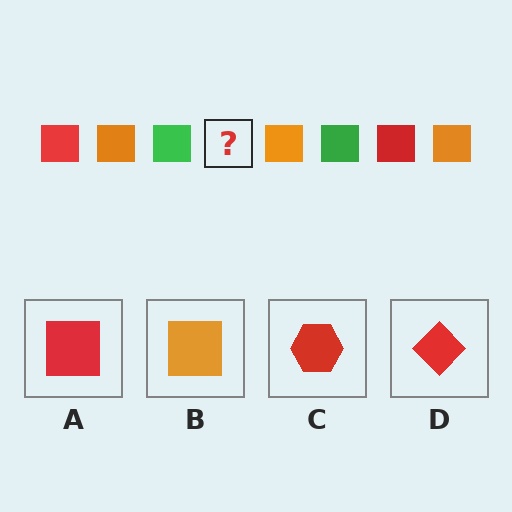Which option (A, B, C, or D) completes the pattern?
A.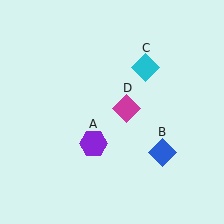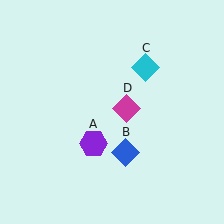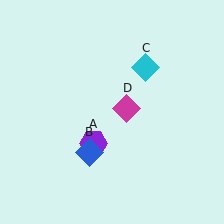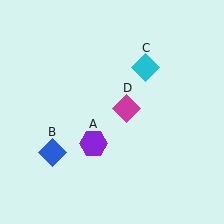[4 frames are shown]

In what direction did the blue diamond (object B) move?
The blue diamond (object B) moved left.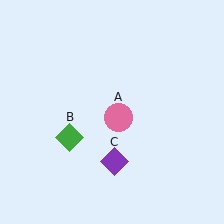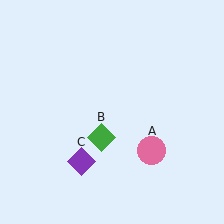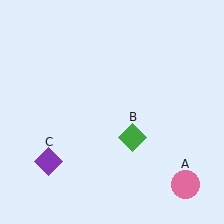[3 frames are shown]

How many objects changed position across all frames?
3 objects changed position: pink circle (object A), green diamond (object B), purple diamond (object C).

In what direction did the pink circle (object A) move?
The pink circle (object A) moved down and to the right.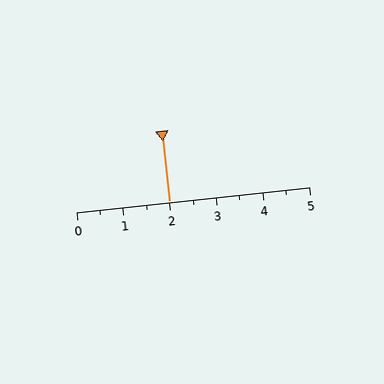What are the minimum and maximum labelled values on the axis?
The axis runs from 0 to 5.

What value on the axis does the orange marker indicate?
The marker indicates approximately 2.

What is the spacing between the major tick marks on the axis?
The major ticks are spaced 1 apart.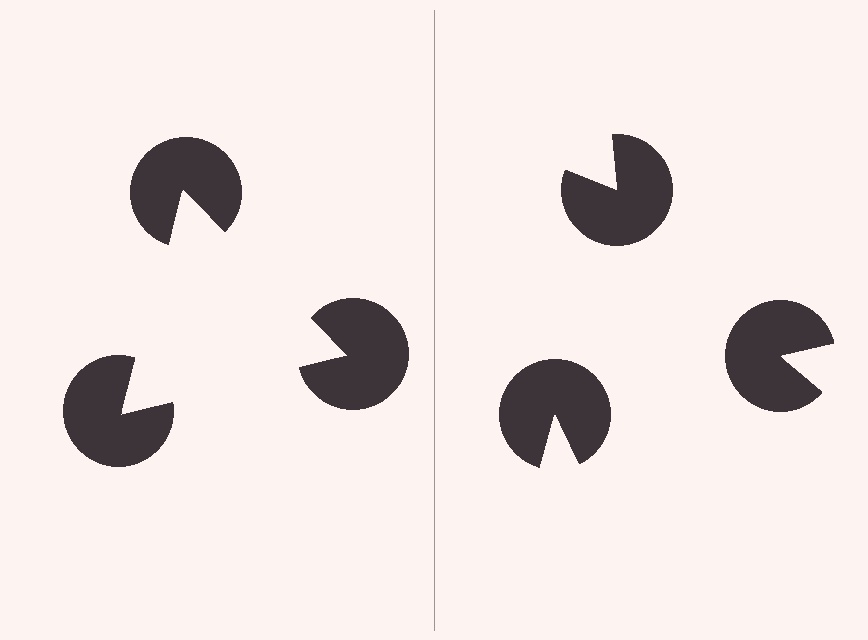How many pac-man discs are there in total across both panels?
6 — 3 on each side.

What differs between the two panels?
The pac-man discs are positioned identically on both sides; only the wedge orientations differ. On the left they align to a triangle; on the right they are misaligned.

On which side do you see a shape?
An illusory triangle appears on the left side. On the right side the wedge cuts are rotated, so no coherent shape forms.